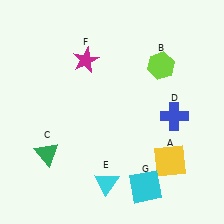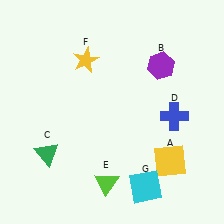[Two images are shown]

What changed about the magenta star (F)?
In Image 1, F is magenta. In Image 2, it changed to yellow.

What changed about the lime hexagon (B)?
In Image 1, B is lime. In Image 2, it changed to purple.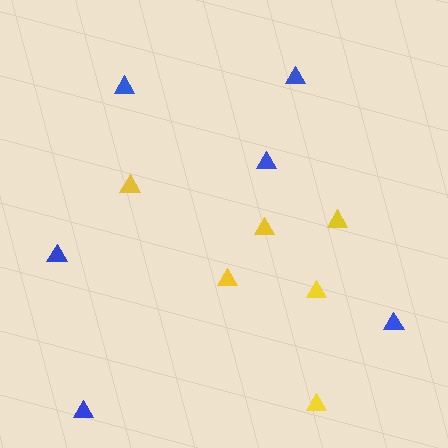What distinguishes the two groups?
There are 2 groups: one group of yellow triangles (6) and one group of blue triangles (6).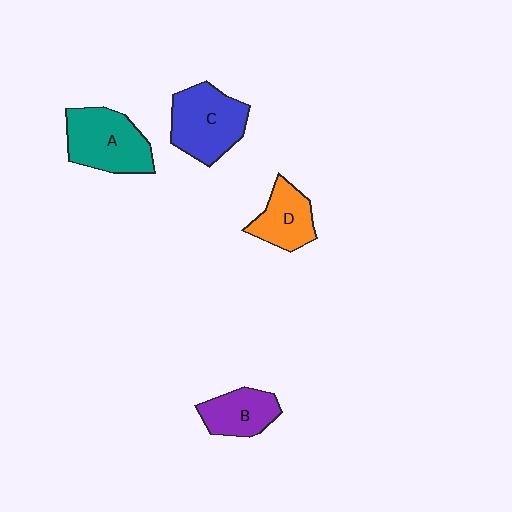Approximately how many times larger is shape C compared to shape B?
Approximately 1.5 times.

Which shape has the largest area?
Shape C (blue).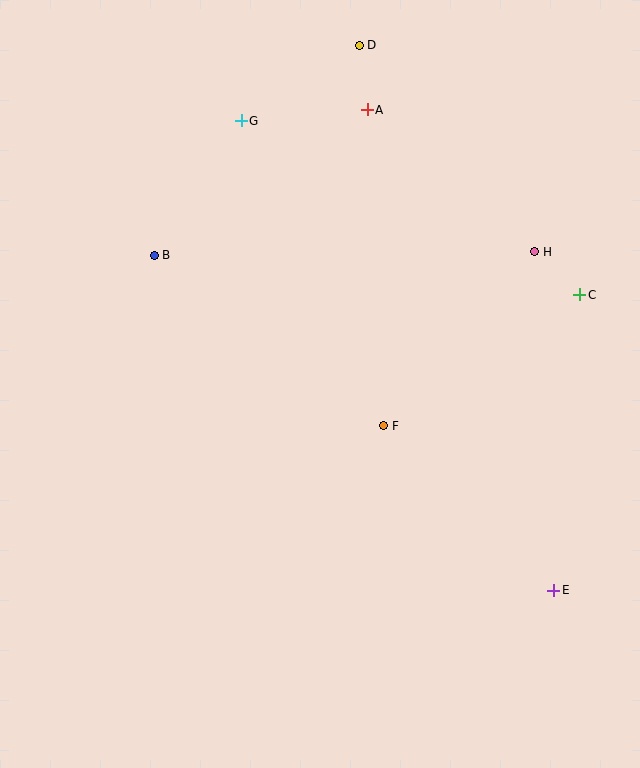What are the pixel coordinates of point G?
Point G is at (241, 121).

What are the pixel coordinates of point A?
Point A is at (367, 110).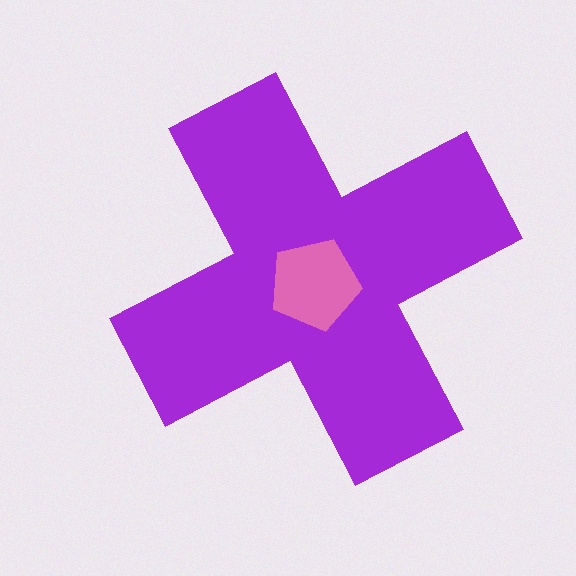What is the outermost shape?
The purple cross.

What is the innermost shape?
The pink pentagon.